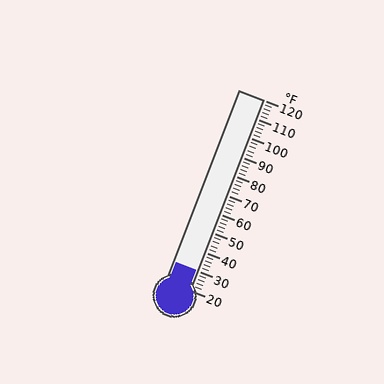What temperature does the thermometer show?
The thermometer shows approximately 30°F.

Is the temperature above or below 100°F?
The temperature is below 100°F.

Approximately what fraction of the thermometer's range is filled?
The thermometer is filled to approximately 10% of its range.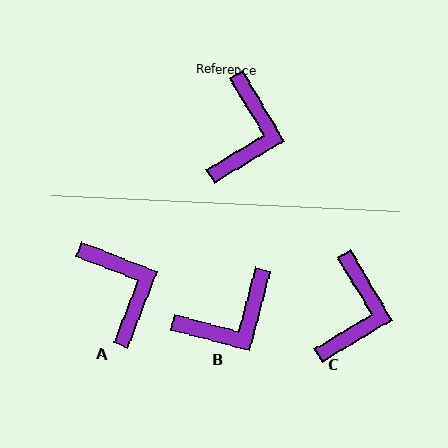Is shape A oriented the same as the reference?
No, it is off by about 38 degrees.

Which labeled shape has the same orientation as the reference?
C.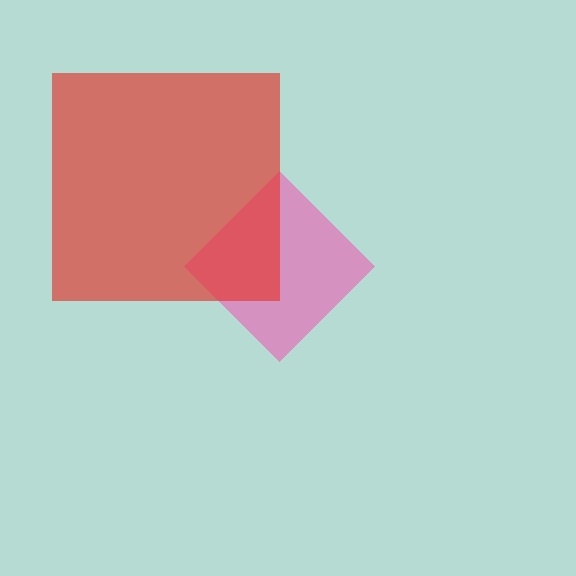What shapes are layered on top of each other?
The layered shapes are: a pink diamond, a red square.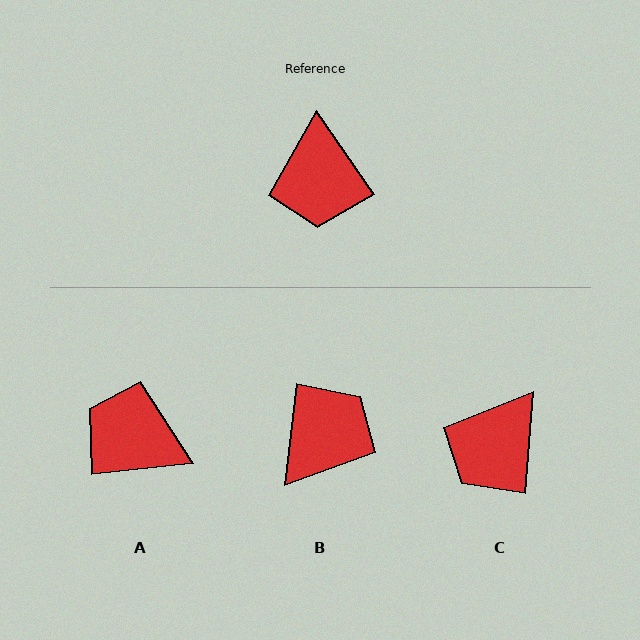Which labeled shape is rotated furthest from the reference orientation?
B, about 139 degrees away.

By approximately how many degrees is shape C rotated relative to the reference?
Approximately 39 degrees clockwise.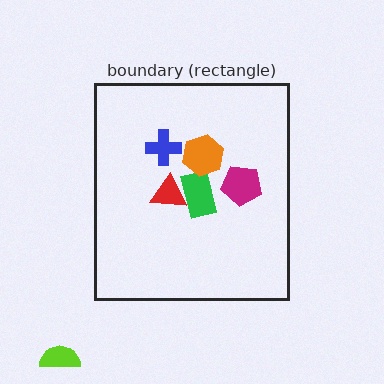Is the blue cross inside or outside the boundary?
Inside.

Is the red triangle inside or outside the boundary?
Inside.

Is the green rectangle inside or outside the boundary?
Inside.